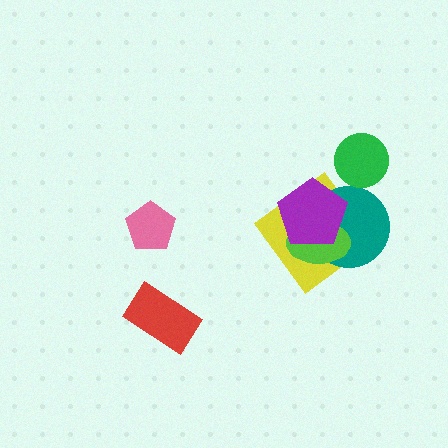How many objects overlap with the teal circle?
3 objects overlap with the teal circle.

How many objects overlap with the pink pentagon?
0 objects overlap with the pink pentagon.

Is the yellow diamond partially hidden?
Yes, it is partially covered by another shape.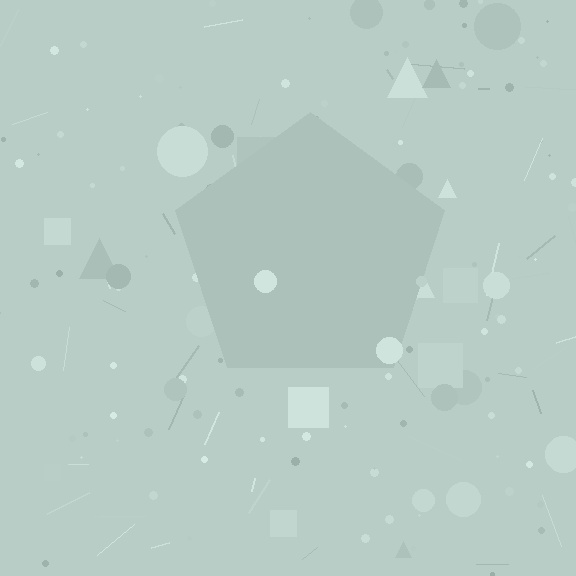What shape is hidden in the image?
A pentagon is hidden in the image.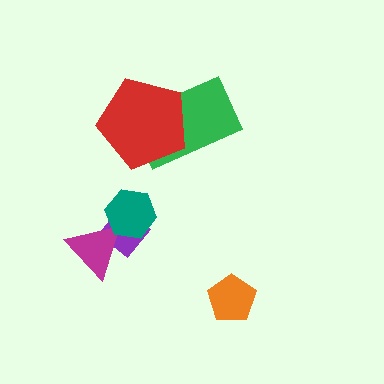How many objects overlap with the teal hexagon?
2 objects overlap with the teal hexagon.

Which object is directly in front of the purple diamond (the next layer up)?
The magenta triangle is directly in front of the purple diamond.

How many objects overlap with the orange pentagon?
0 objects overlap with the orange pentagon.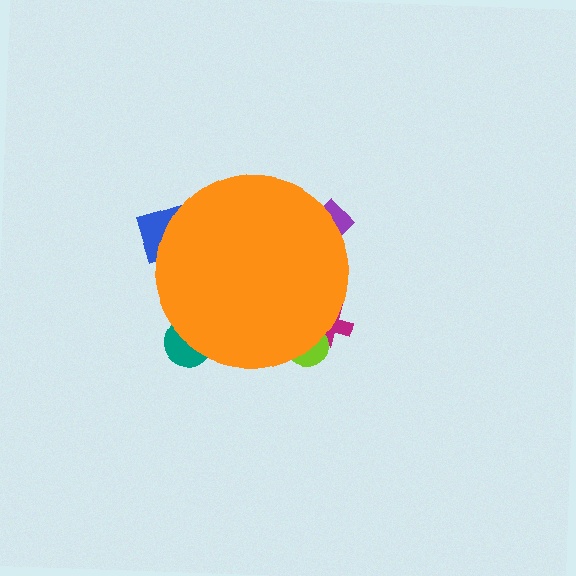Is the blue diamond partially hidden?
Yes, the blue diamond is partially hidden behind the orange circle.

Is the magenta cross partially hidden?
Yes, the magenta cross is partially hidden behind the orange circle.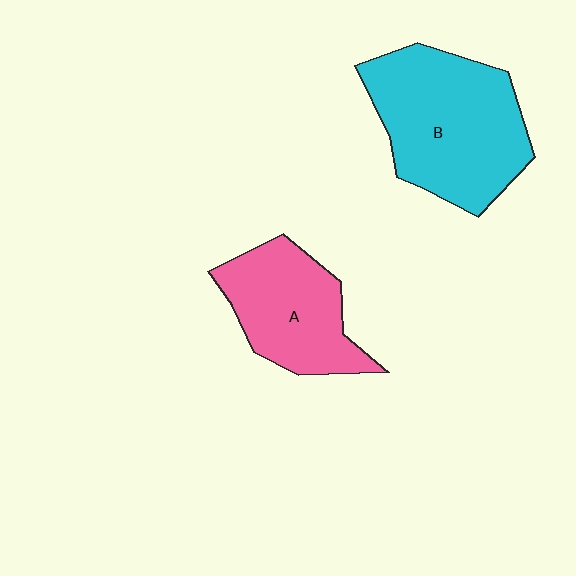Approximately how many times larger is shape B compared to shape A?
Approximately 1.5 times.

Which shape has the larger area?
Shape B (cyan).